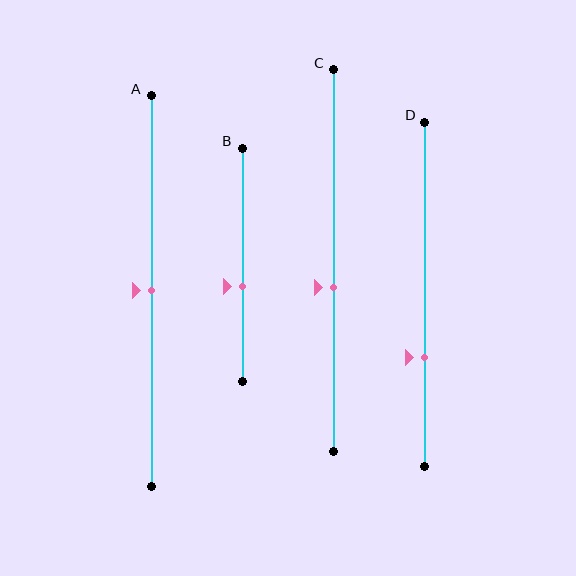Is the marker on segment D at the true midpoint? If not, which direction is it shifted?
No, the marker on segment D is shifted downward by about 18% of the segment length.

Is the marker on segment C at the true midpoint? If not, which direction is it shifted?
No, the marker on segment C is shifted downward by about 7% of the segment length.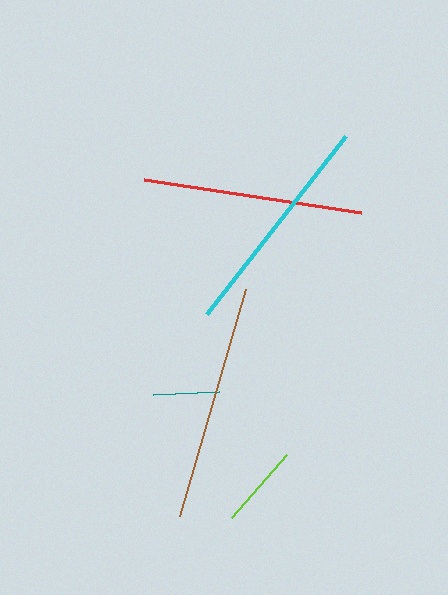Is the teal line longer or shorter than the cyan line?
The cyan line is longer than the teal line.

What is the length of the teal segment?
The teal segment is approximately 66 pixels long.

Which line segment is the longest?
The brown line is the longest at approximately 237 pixels.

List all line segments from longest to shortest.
From longest to shortest: brown, cyan, red, lime, teal.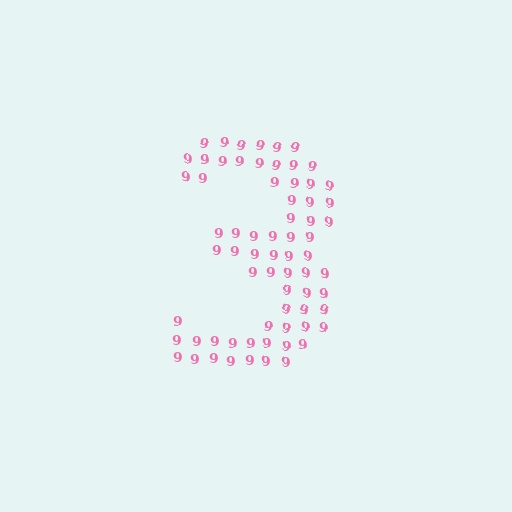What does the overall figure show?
The overall figure shows the digit 3.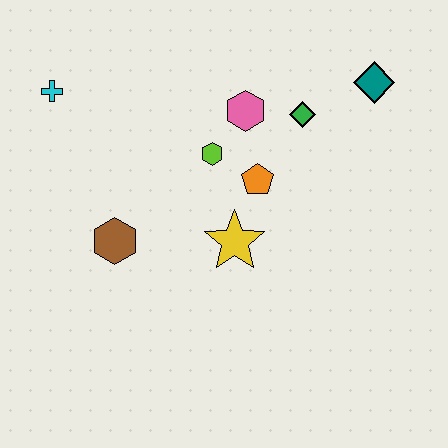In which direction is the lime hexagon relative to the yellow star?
The lime hexagon is above the yellow star.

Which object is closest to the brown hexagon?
The yellow star is closest to the brown hexagon.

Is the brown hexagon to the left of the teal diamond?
Yes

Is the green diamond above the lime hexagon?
Yes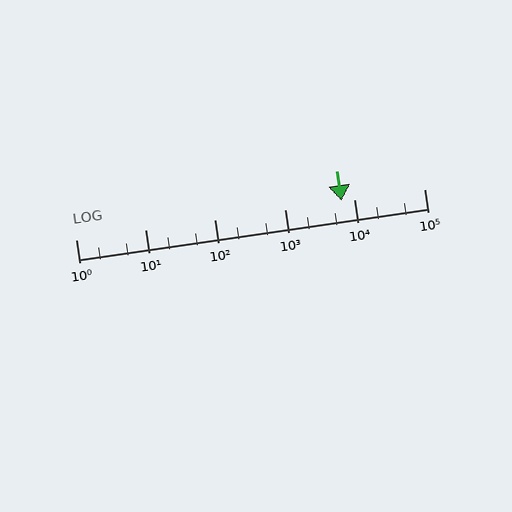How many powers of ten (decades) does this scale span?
The scale spans 5 decades, from 1 to 100000.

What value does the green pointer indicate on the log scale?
The pointer indicates approximately 6600.